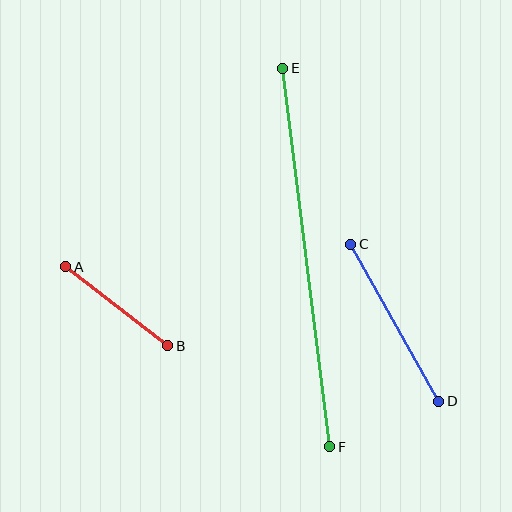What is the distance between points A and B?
The distance is approximately 129 pixels.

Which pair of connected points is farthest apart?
Points E and F are farthest apart.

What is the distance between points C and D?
The distance is approximately 179 pixels.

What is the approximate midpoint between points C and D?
The midpoint is at approximately (395, 323) pixels.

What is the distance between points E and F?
The distance is approximately 382 pixels.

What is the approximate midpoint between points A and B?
The midpoint is at approximately (117, 306) pixels.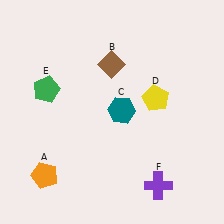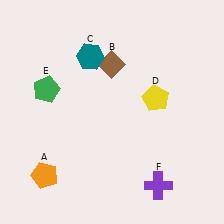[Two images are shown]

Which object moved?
The teal hexagon (C) moved up.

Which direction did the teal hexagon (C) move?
The teal hexagon (C) moved up.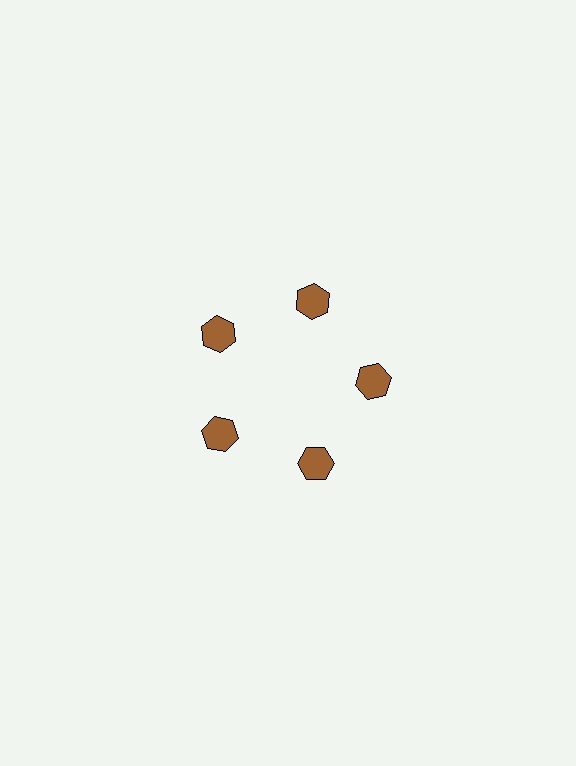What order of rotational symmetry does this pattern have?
This pattern has 5-fold rotational symmetry.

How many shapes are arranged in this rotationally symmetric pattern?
There are 5 shapes, arranged in 5 groups of 1.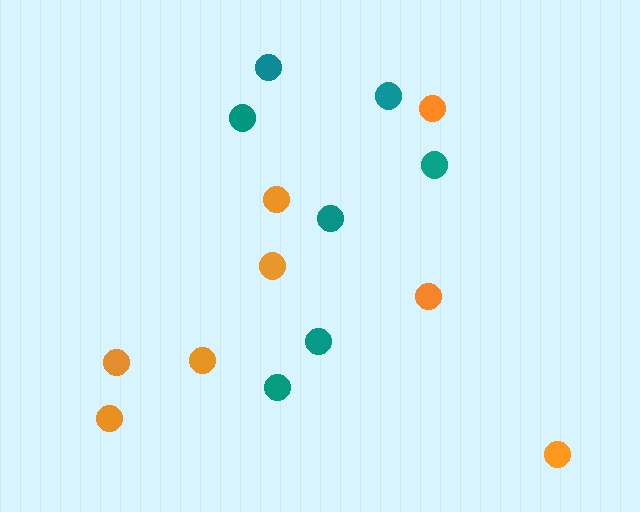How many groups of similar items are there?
There are 2 groups: one group of orange circles (8) and one group of teal circles (7).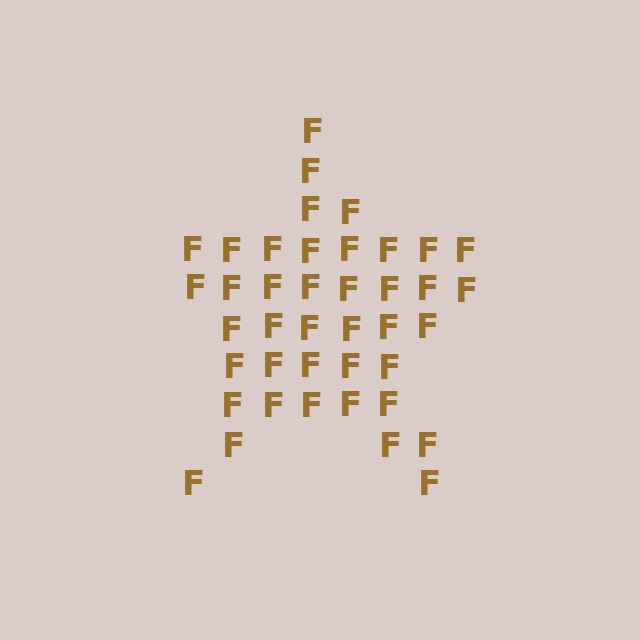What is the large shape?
The large shape is a star.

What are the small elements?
The small elements are letter F's.